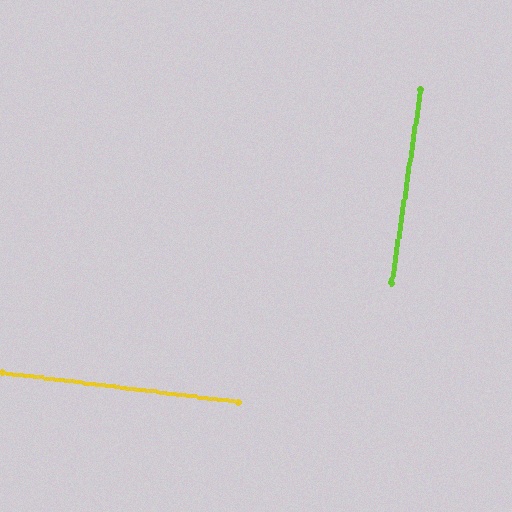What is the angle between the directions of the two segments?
Approximately 88 degrees.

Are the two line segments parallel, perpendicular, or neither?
Perpendicular — they meet at approximately 88°.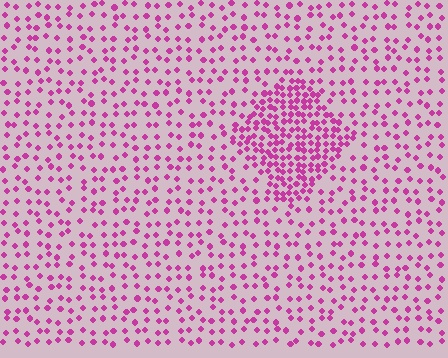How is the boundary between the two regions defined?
The boundary is defined by a change in element density (approximately 2.4x ratio). All elements are the same color, size, and shape.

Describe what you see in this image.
The image contains small magenta elements arranged at two different densities. A diamond-shaped region is visible where the elements are more densely packed than the surrounding area.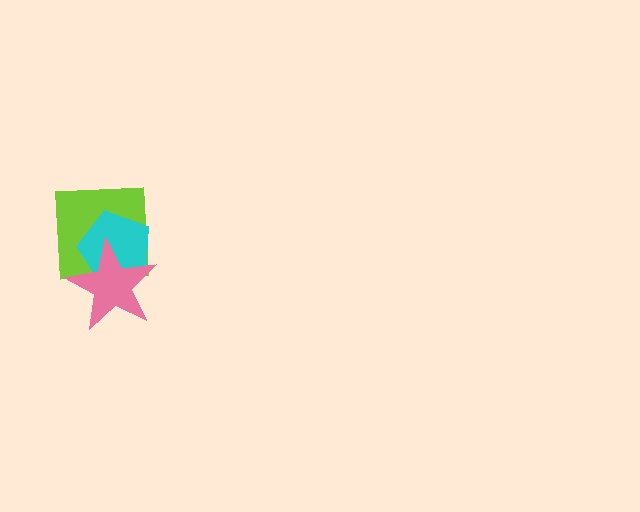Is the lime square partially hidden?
Yes, it is partially covered by another shape.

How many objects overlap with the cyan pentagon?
2 objects overlap with the cyan pentagon.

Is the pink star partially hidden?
No, no other shape covers it.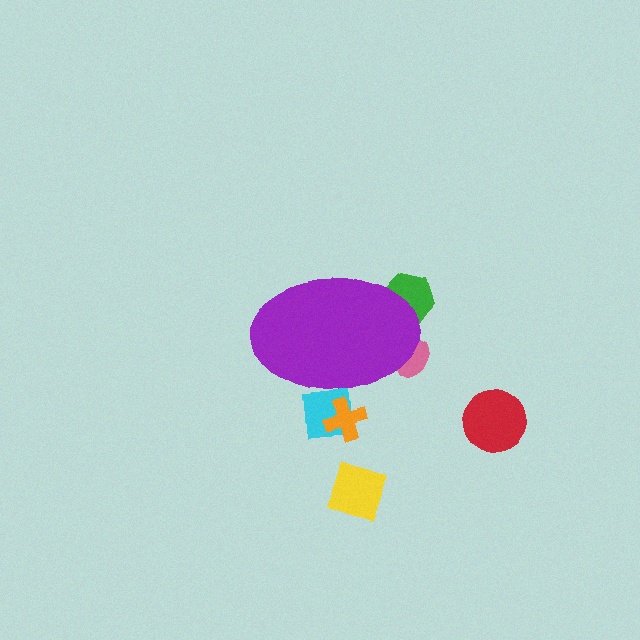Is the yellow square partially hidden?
No, the yellow square is fully visible.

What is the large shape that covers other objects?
A purple ellipse.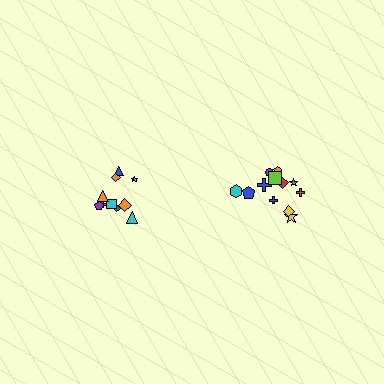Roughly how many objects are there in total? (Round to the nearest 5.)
Roughly 20 objects in total.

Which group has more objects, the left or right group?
The right group.